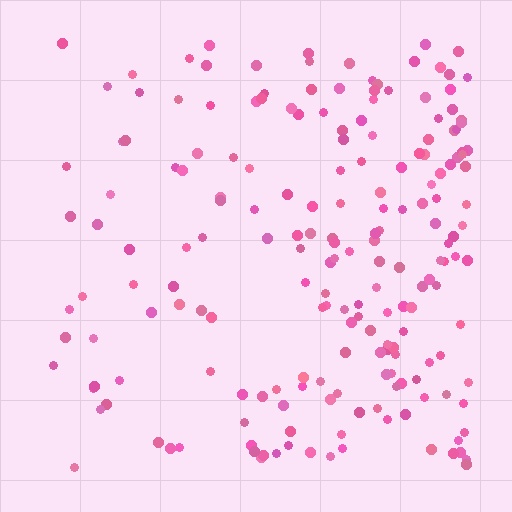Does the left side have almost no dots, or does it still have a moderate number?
Still a moderate number, just noticeably fewer than the right.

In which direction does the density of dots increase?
From left to right, with the right side densest.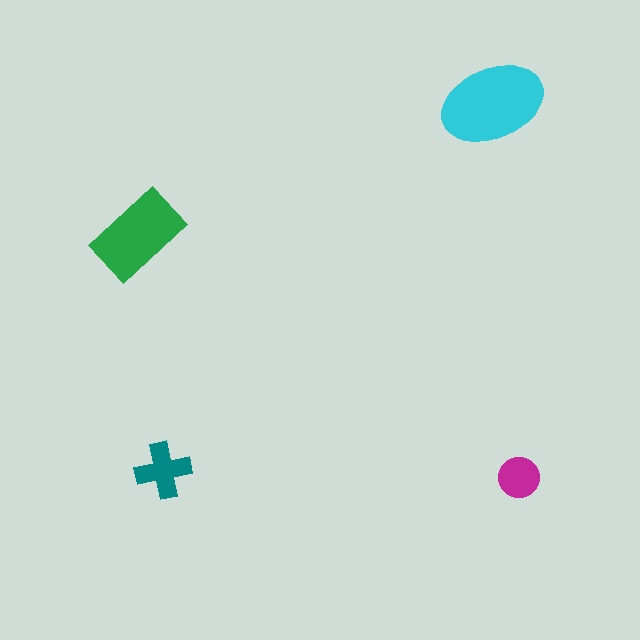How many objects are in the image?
There are 4 objects in the image.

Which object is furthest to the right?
The magenta circle is rightmost.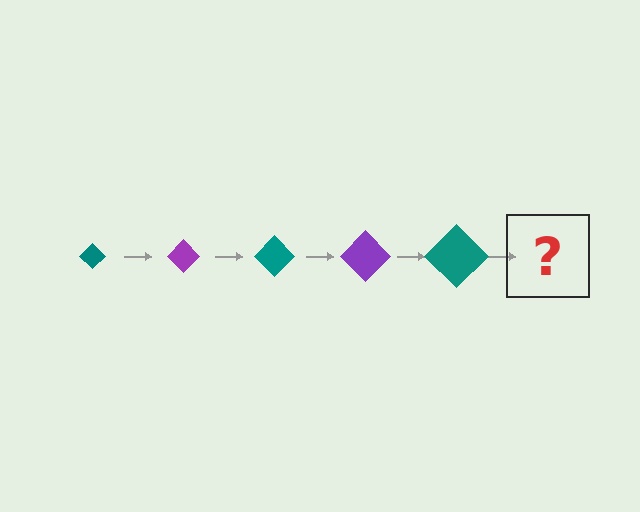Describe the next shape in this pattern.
It should be a purple diamond, larger than the previous one.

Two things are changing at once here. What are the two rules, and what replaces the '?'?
The two rules are that the diamond grows larger each step and the color cycles through teal and purple. The '?' should be a purple diamond, larger than the previous one.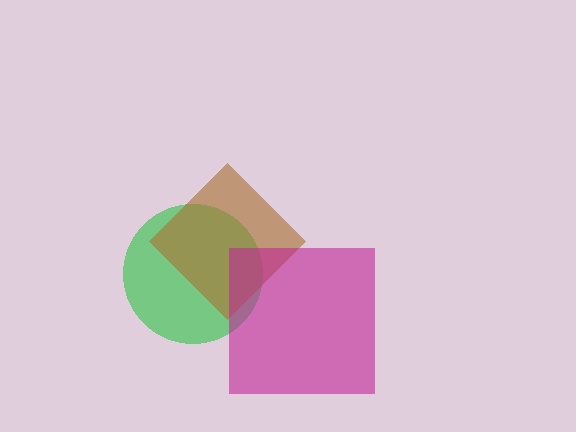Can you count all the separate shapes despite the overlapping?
Yes, there are 3 separate shapes.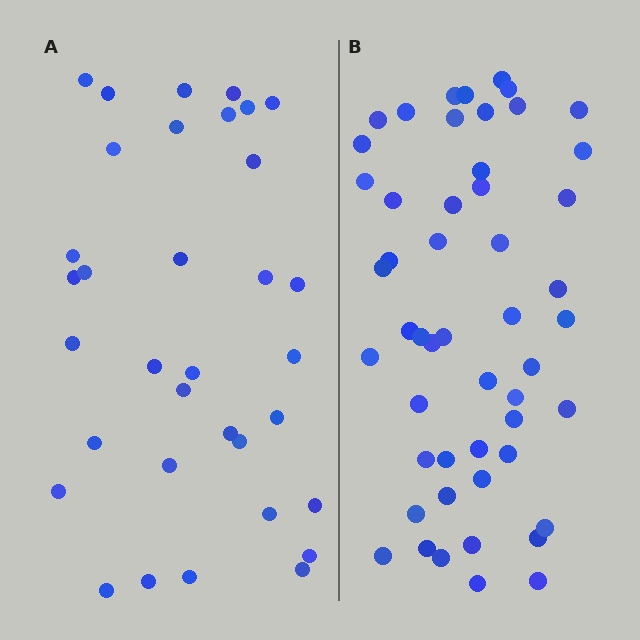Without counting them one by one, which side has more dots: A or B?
Region B (the right region) has more dots.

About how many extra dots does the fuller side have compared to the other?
Region B has approximately 15 more dots than region A.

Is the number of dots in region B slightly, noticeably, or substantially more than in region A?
Region B has substantially more. The ratio is roughly 1.5 to 1.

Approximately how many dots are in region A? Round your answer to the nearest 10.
About 30 dots. (The exact count is 34, which rounds to 30.)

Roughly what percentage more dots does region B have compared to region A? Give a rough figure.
About 50% more.